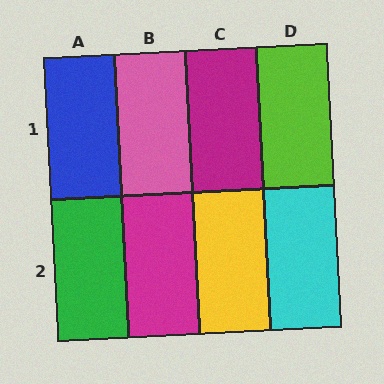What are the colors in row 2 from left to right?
Green, magenta, yellow, cyan.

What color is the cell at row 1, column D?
Lime.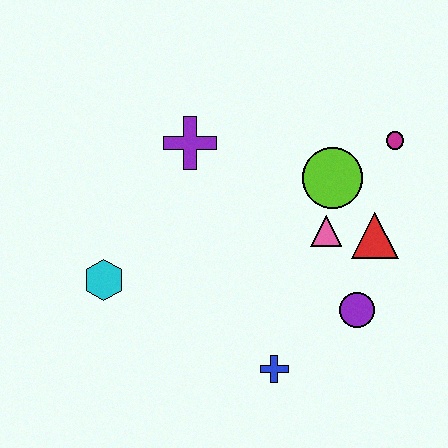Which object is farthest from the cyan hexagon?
The magenta circle is farthest from the cyan hexagon.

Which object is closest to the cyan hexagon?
The purple cross is closest to the cyan hexagon.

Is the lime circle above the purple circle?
Yes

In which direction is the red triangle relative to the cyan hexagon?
The red triangle is to the right of the cyan hexagon.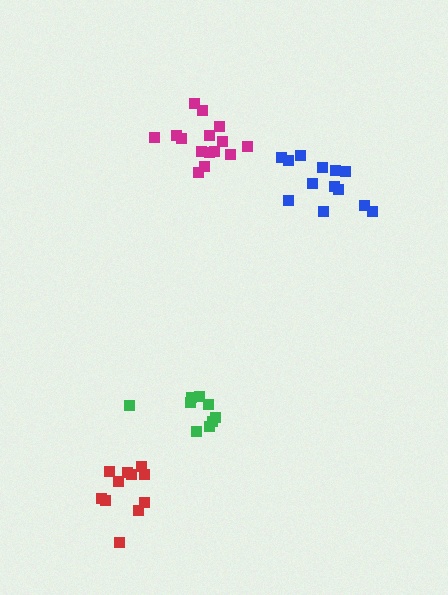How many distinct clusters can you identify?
There are 4 distinct clusters.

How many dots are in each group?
Group 1: 11 dots, Group 2: 9 dots, Group 3: 13 dots, Group 4: 15 dots (48 total).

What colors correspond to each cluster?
The clusters are colored: red, green, blue, magenta.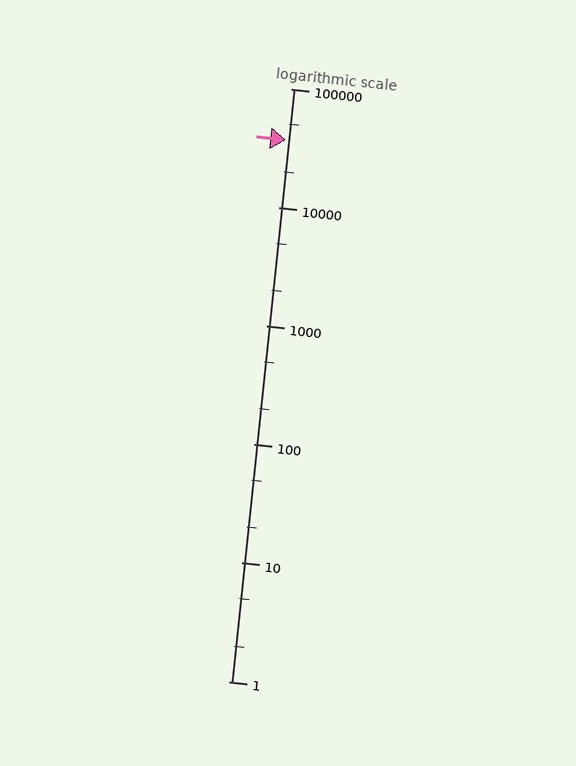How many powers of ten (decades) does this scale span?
The scale spans 5 decades, from 1 to 100000.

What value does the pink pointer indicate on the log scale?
The pointer indicates approximately 37000.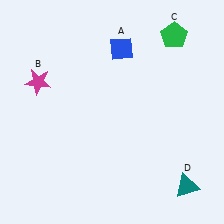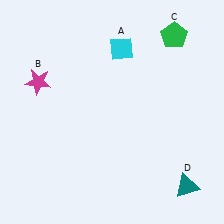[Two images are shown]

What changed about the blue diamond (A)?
In Image 1, A is blue. In Image 2, it changed to cyan.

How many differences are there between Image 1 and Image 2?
There is 1 difference between the two images.